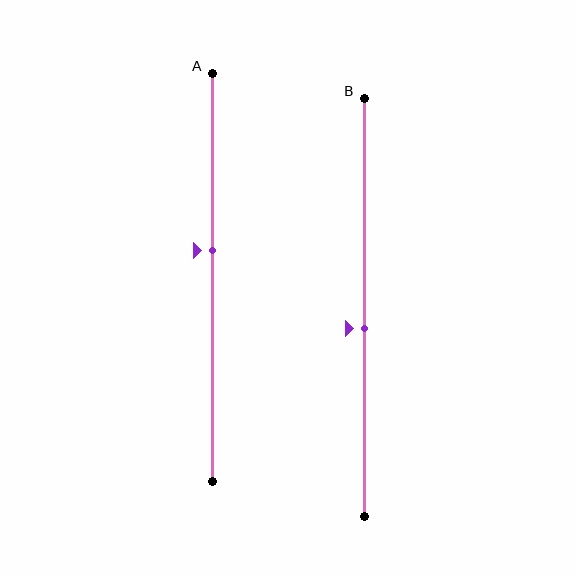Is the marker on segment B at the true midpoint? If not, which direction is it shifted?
No, the marker on segment B is shifted downward by about 5% of the segment length.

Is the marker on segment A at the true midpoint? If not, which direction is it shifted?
No, the marker on segment A is shifted upward by about 6% of the segment length.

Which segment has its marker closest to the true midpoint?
Segment B has its marker closest to the true midpoint.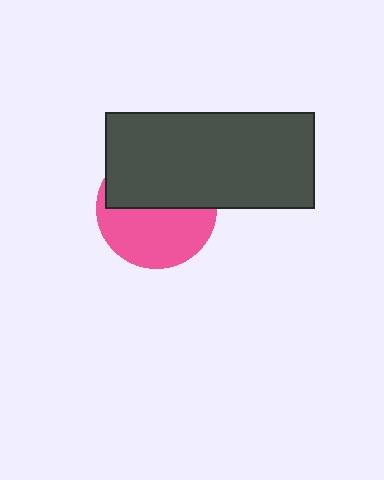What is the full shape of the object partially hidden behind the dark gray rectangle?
The partially hidden object is a pink circle.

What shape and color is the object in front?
The object in front is a dark gray rectangle.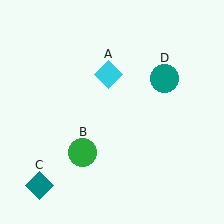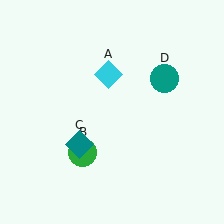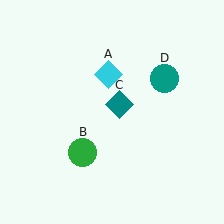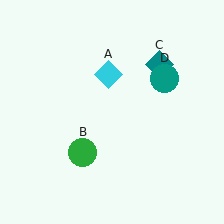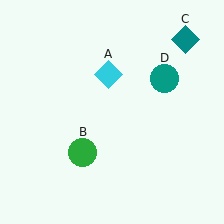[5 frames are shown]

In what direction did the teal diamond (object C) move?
The teal diamond (object C) moved up and to the right.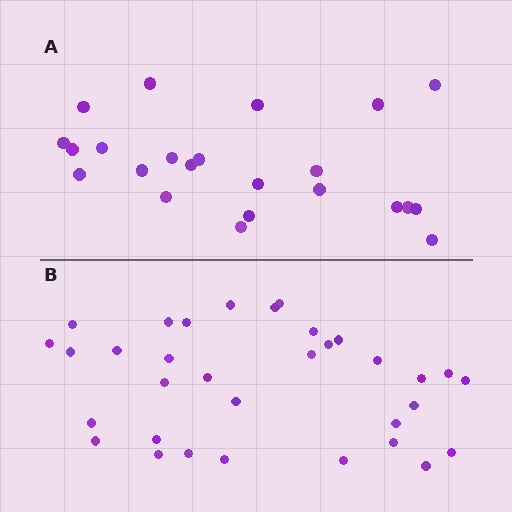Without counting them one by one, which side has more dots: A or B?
Region B (the bottom region) has more dots.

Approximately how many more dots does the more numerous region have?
Region B has roughly 10 or so more dots than region A.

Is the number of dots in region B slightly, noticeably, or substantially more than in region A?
Region B has noticeably more, but not dramatically so. The ratio is roughly 1.4 to 1.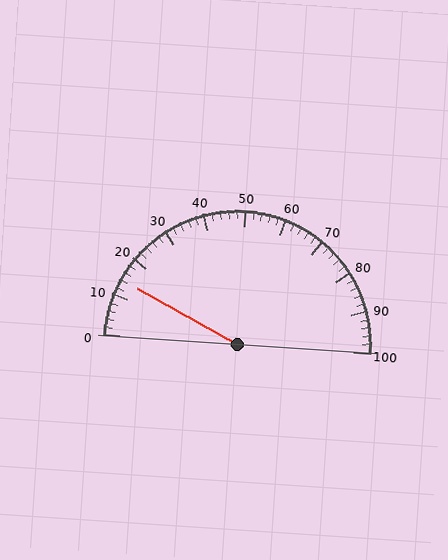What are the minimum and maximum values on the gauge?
The gauge ranges from 0 to 100.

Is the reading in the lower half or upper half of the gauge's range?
The reading is in the lower half of the range (0 to 100).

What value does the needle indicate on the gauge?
The needle indicates approximately 14.